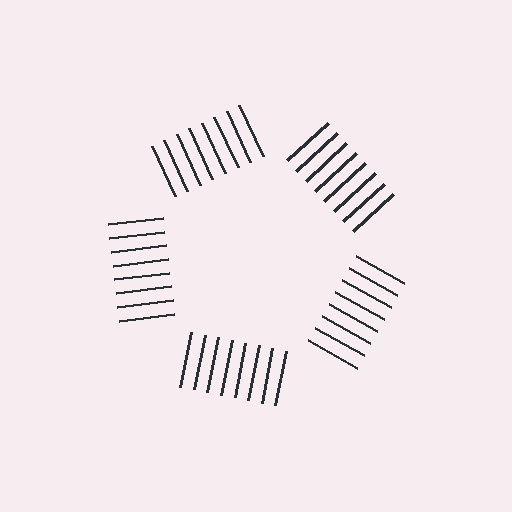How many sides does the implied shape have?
5 sides — the line-ends trace a pentagon.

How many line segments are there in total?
40 — 8 along each of the 5 edges.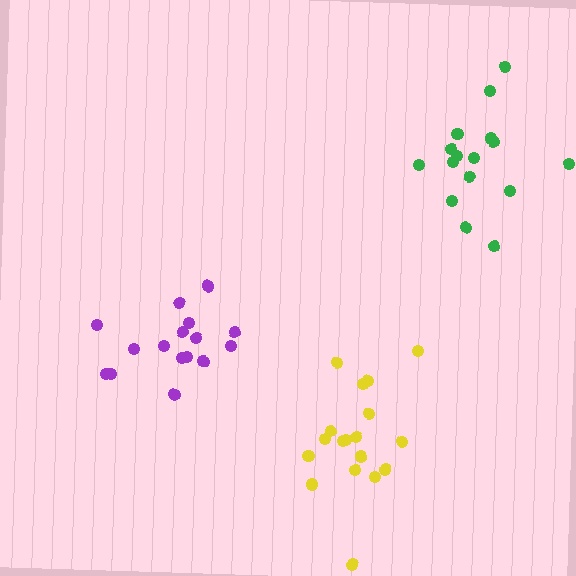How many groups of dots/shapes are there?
There are 3 groups.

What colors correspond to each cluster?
The clusters are colored: yellow, purple, green.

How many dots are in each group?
Group 1: 18 dots, Group 2: 16 dots, Group 3: 16 dots (50 total).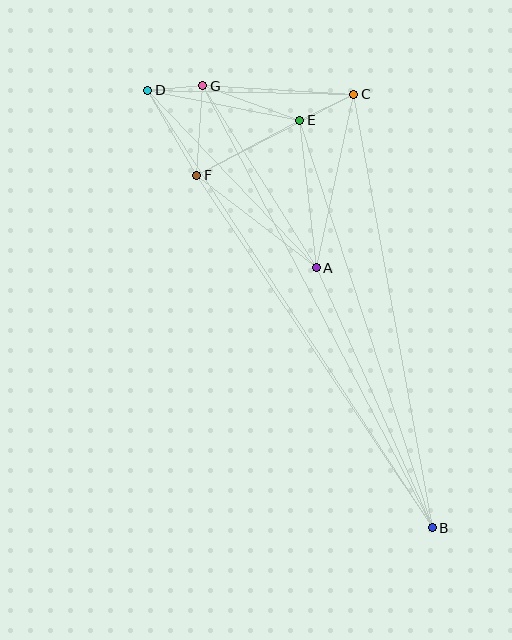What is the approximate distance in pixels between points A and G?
The distance between A and G is approximately 215 pixels.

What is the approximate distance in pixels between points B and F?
The distance between B and F is approximately 424 pixels.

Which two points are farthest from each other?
Points B and D are farthest from each other.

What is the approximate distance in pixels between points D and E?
The distance between D and E is approximately 155 pixels.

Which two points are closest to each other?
Points D and G are closest to each other.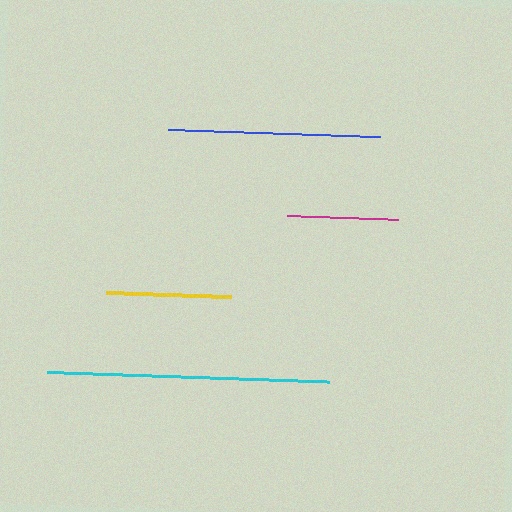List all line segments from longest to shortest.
From longest to shortest: cyan, blue, yellow, magenta.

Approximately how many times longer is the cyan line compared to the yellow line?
The cyan line is approximately 2.3 times the length of the yellow line.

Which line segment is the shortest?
The magenta line is the shortest at approximately 111 pixels.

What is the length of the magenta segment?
The magenta segment is approximately 111 pixels long.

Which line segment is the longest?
The cyan line is the longest at approximately 282 pixels.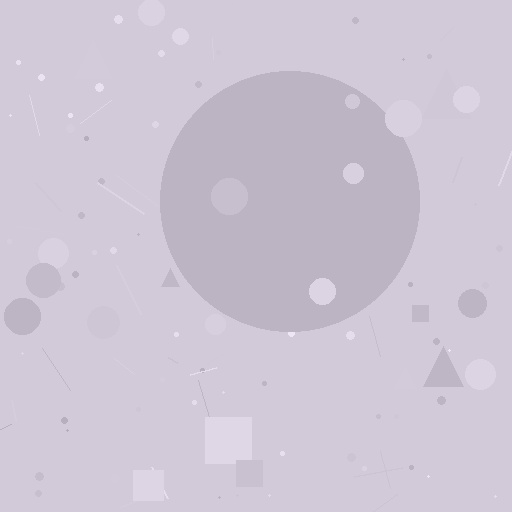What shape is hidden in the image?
A circle is hidden in the image.